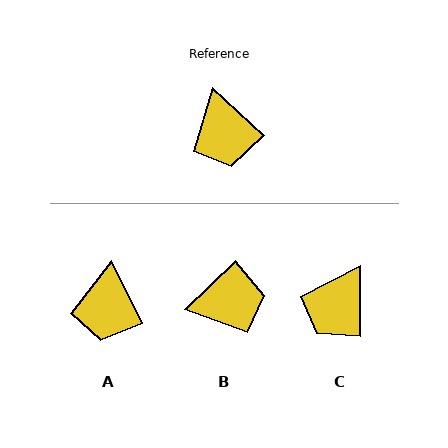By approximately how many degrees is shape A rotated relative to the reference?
Approximately 21 degrees clockwise.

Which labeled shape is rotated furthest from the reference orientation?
B, about 87 degrees away.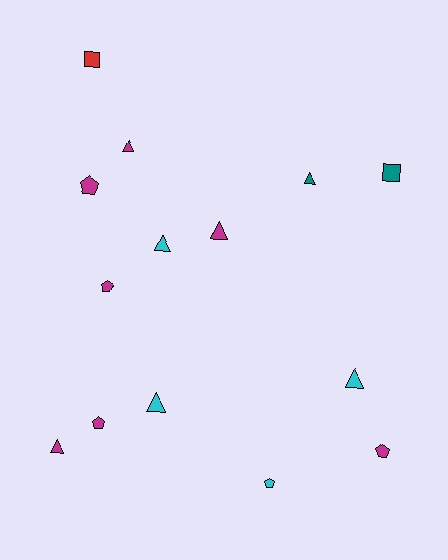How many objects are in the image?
There are 14 objects.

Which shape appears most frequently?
Triangle, with 7 objects.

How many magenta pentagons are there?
There are 4 magenta pentagons.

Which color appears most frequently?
Magenta, with 7 objects.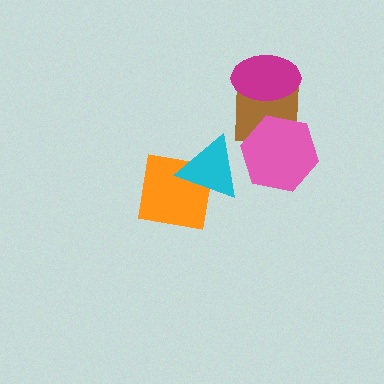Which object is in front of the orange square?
The cyan triangle is in front of the orange square.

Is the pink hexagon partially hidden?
No, no other shape covers it.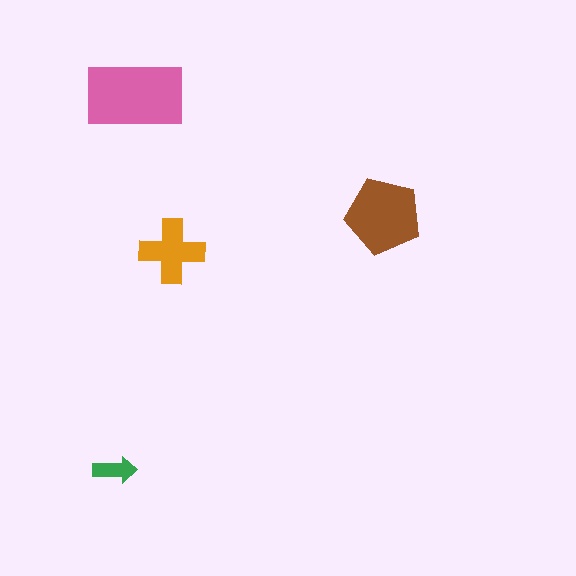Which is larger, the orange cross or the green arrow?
The orange cross.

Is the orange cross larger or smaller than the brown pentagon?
Smaller.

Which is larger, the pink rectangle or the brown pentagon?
The pink rectangle.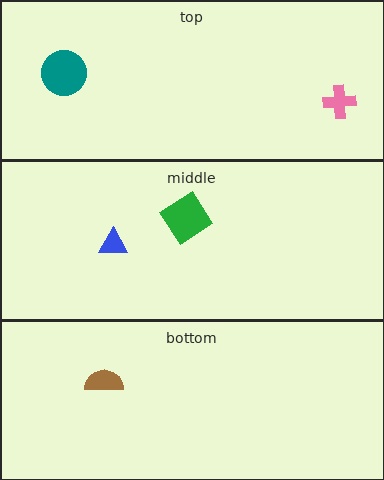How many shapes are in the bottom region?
1.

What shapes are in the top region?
The pink cross, the teal circle.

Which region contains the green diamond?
The middle region.